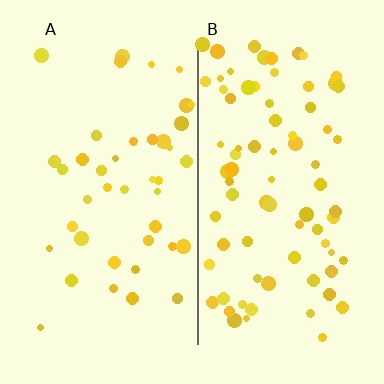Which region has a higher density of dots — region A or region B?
B (the right).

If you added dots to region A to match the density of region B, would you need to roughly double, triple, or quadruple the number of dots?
Approximately double.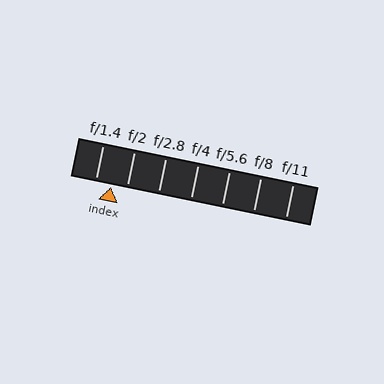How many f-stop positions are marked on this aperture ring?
There are 7 f-stop positions marked.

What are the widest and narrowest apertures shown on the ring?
The widest aperture shown is f/1.4 and the narrowest is f/11.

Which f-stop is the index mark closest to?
The index mark is closest to f/2.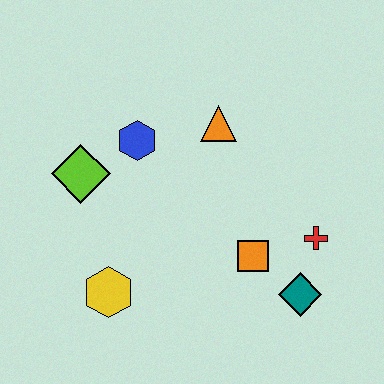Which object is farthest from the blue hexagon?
The teal diamond is farthest from the blue hexagon.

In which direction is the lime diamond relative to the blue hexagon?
The lime diamond is to the left of the blue hexagon.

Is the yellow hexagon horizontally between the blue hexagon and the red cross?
No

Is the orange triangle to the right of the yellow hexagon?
Yes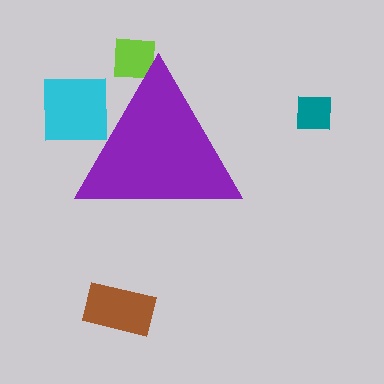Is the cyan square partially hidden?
Yes, the cyan square is partially hidden behind the purple triangle.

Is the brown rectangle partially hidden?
No, the brown rectangle is fully visible.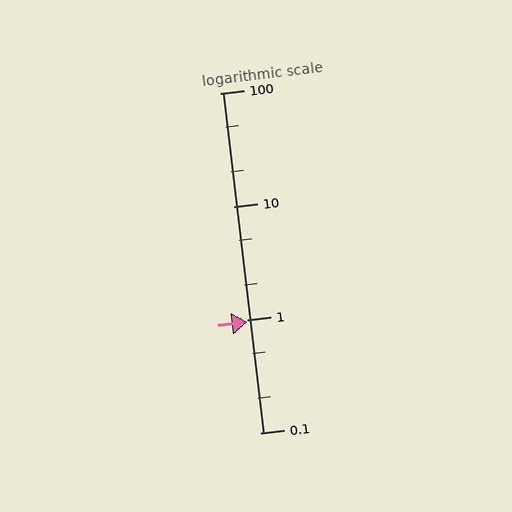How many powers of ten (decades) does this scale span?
The scale spans 3 decades, from 0.1 to 100.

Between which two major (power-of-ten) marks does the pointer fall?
The pointer is between 0.1 and 1.